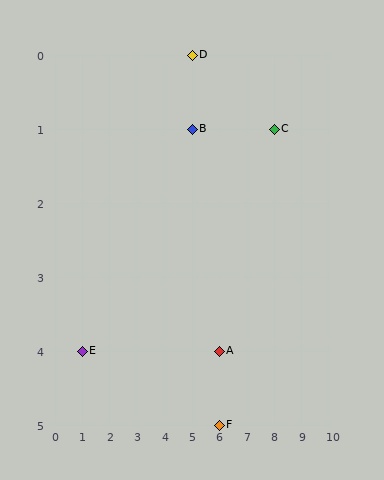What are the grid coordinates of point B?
Point B is at grid coordinates (5, 1).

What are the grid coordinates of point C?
Point C is at grid coordinates (8, 1).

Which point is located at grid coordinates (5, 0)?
Point D is at (5, 0).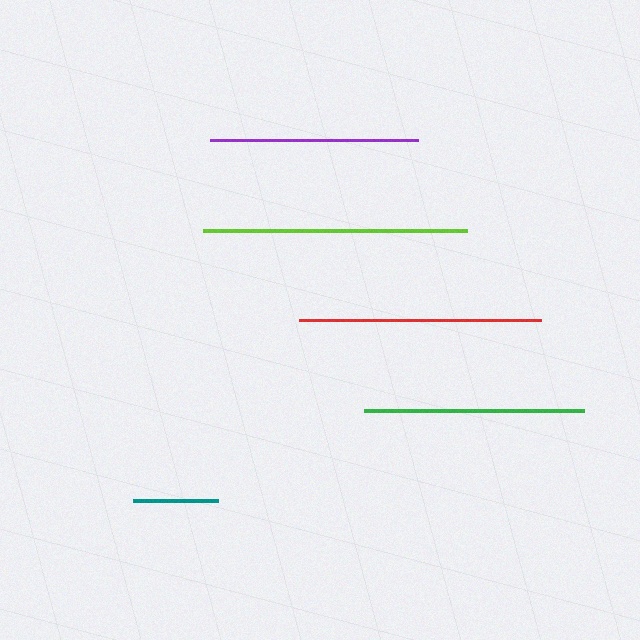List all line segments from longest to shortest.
From longest to shortest: lime, red, green, purple, teal.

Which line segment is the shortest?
The teal line is the shortest at approximately 85 pixels.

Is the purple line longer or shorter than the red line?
The red line is longer than the purple line.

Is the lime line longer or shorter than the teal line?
The lime line is longer than the teal line.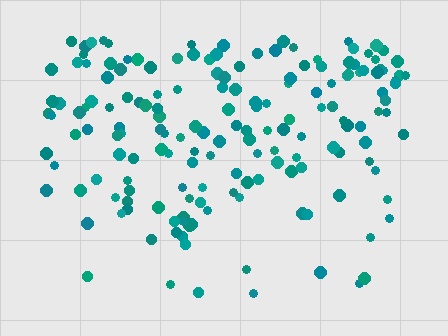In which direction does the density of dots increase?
From bottom to top, with the top side densest.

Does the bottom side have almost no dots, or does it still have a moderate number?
Still a moderate number, just noticeably fewer than the top.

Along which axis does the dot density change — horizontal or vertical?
Vertical.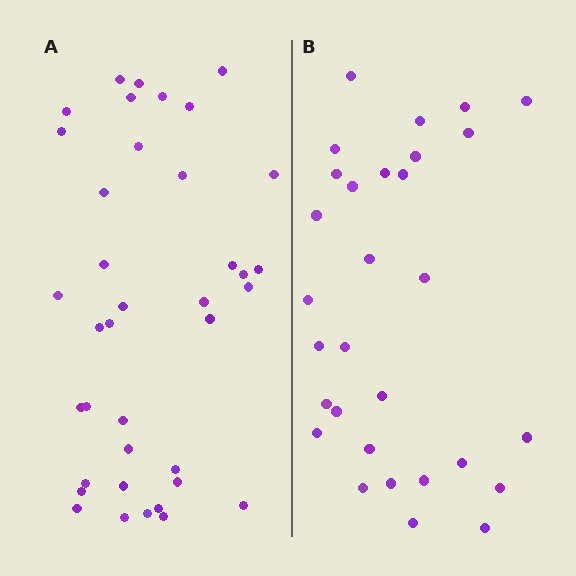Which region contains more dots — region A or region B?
Region A (the left region) has more dots.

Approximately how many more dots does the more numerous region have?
Region A has roughly 8 or so more dots than region B.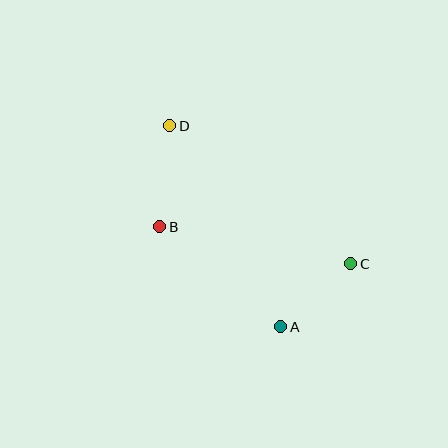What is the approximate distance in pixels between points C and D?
The distance between C and D is approximately 228 pixels.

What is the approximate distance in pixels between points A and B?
The distance between A and B is approximately 157 pixels.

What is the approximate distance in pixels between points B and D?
The distance between B and D is approximately 102 pixels.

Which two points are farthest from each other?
Points A and D are farthest from each other.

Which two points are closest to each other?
Points A and C are closest to each other.